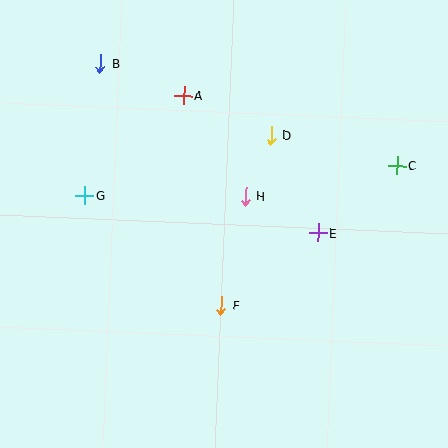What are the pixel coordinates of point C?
Point C is at (397, 166).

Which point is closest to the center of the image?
Point H at (245, 196) is closest to the center.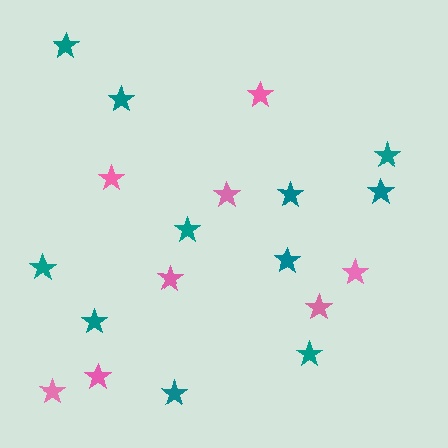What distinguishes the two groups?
There are 2 groups: one group of pink stars (8) and one group of teal stars (11).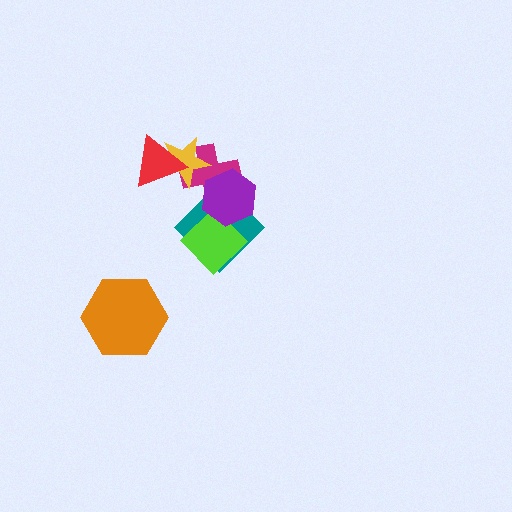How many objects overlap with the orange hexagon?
0 objects overlap with the orange hexagon.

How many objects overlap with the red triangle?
2 objects overlap with the red triangle.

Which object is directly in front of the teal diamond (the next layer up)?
The lime diamond is directly in front of the teal diamond.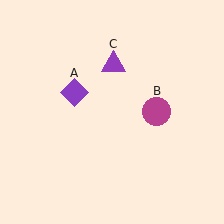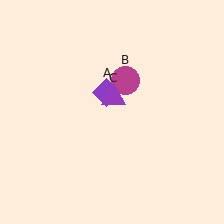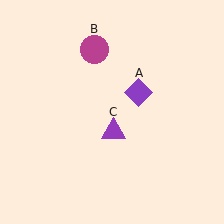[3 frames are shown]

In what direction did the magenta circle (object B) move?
The magenta circle (object B) moved up and to the left.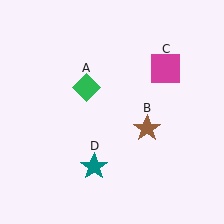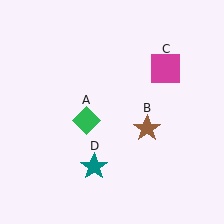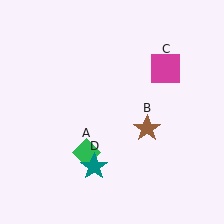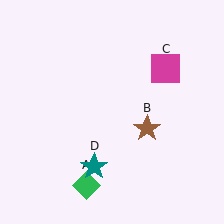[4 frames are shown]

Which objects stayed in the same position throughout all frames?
Brown star (object B) and magenta square (object C) and teal star (object D) remained stationary.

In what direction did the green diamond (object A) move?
The green diamond (object A) moved down.